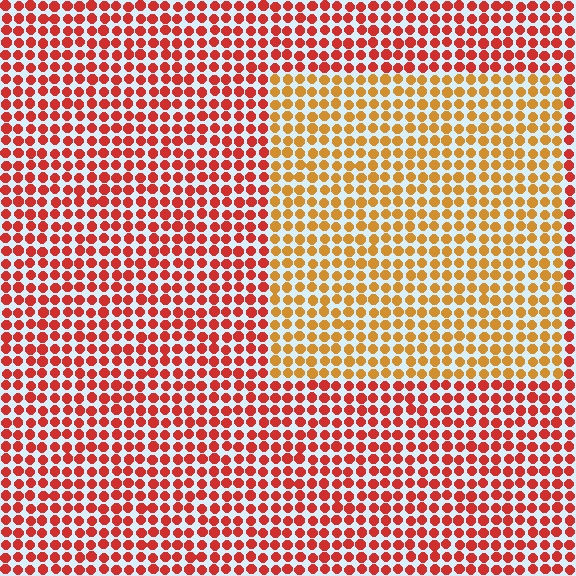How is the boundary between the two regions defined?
The boundary is defined purely by a slight shift in hue (about 36 degrees). Spacing, size, and orientation are identical on both sides.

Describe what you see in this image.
The image is filled with small red elements in a uniform arrangement. A rectangle-shaped region is visible where the elements are tinted to a slightly different hue, forming a subtle color boundary.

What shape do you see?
I see a rectangle.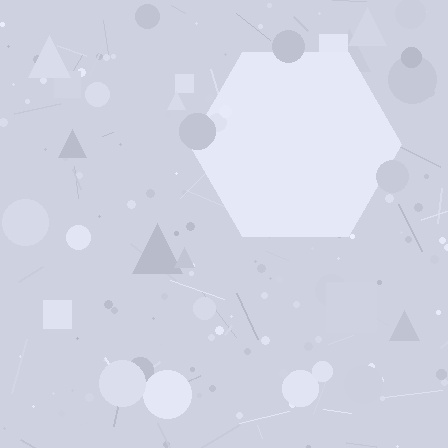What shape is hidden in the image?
A hexagon is hidden in the image.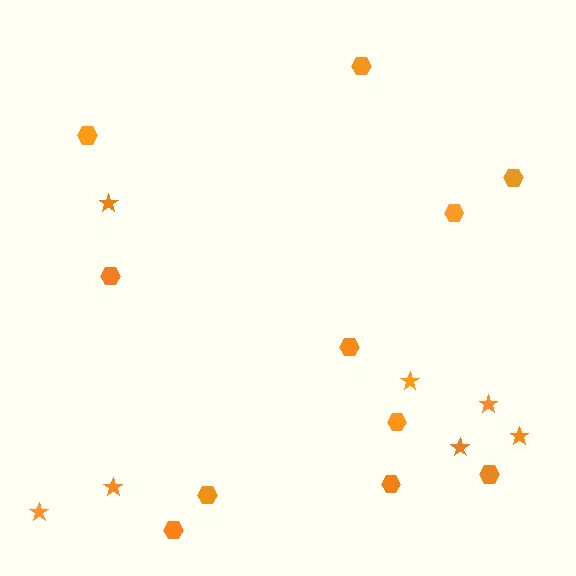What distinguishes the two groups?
There are 2 groups: one group of stars (7) and one group of hexagons (11).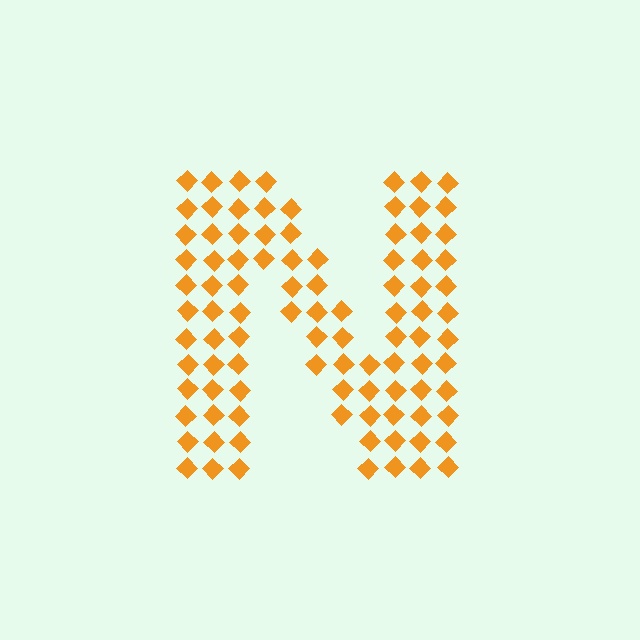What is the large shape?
The large shape is the letter N.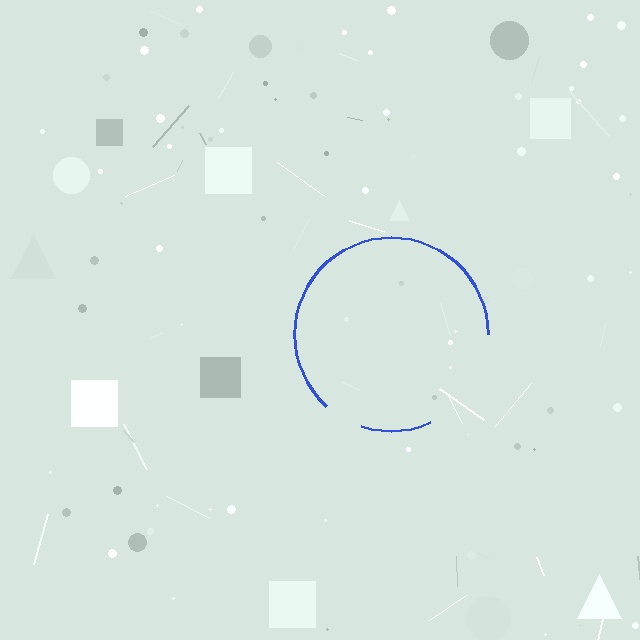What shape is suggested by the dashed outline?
The dashed outline suggests a circle.